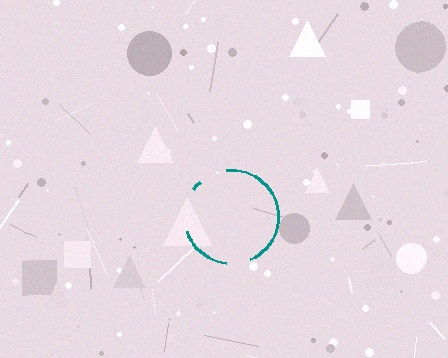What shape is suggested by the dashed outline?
The dashed outline suggests a circle.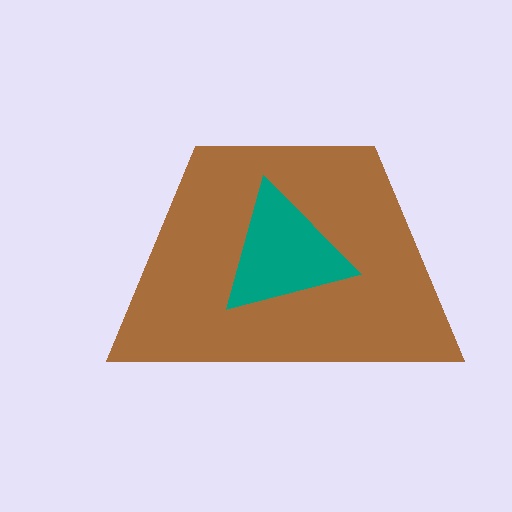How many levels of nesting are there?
2.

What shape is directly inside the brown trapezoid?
The teal triangle.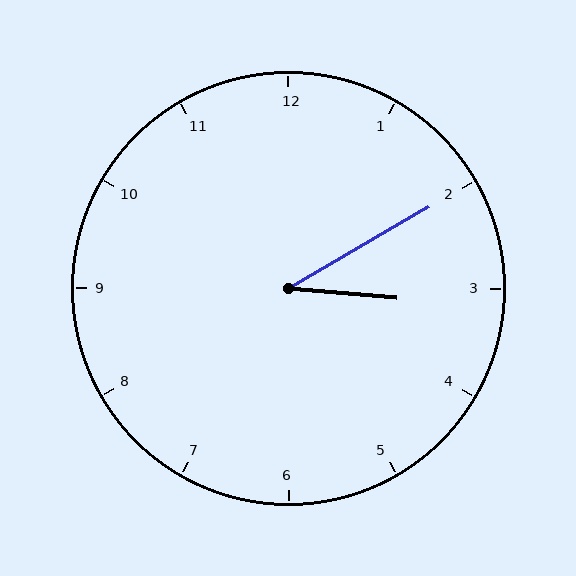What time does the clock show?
3:10.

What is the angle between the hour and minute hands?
Approximately 35 degrees.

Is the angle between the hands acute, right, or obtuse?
It is acute.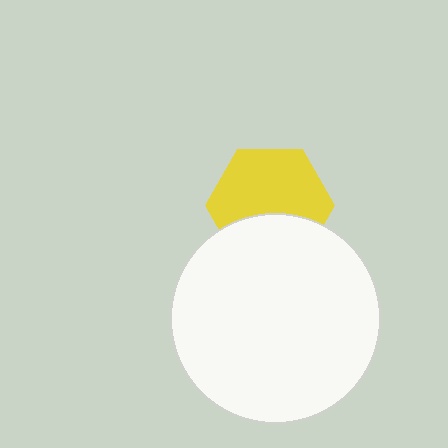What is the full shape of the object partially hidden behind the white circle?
The partially hidden object is a yellow hexagon.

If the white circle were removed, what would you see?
You would see the complete yellow hexagon.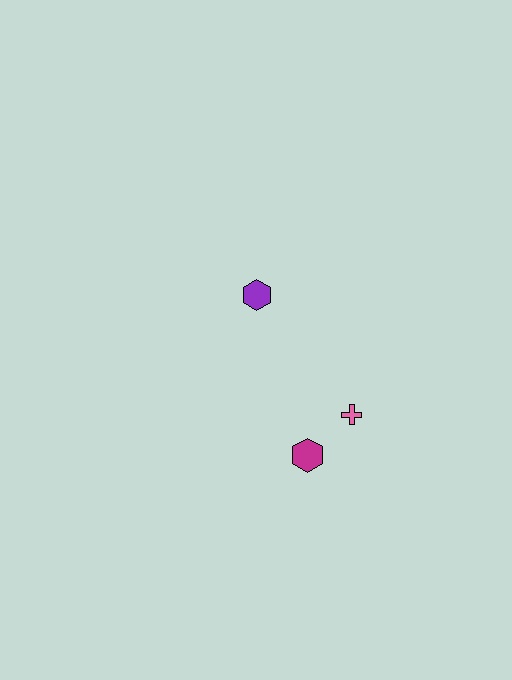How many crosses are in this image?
There is 1 cross.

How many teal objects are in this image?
There are no teal objects.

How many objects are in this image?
There are 3 objects.